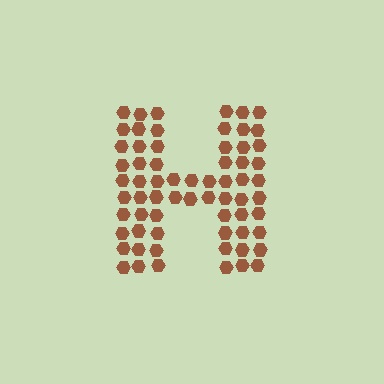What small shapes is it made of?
It is made of small hexagons.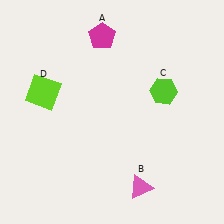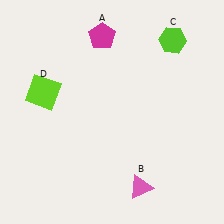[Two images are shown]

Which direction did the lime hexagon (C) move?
The lime hexagon (C) moved up.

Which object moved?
The lime hexagon (C) moved up.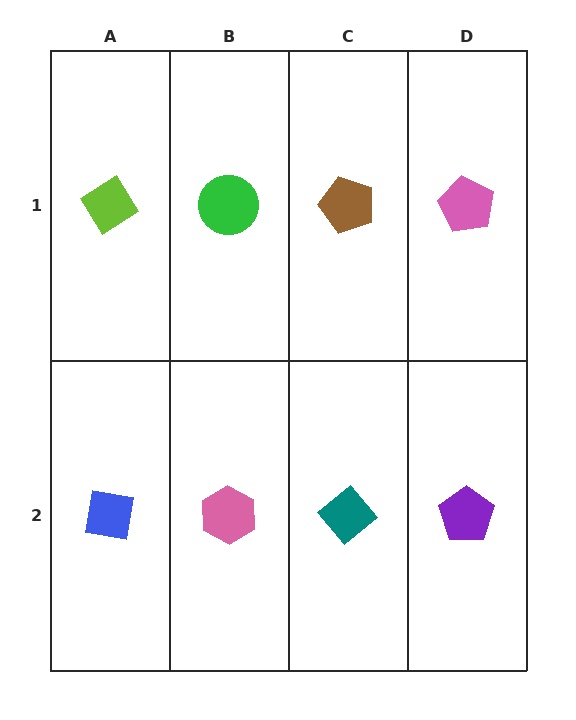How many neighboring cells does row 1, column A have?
2.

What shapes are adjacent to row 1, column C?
A teal diamond (row 2, column C), a green circle (row 1, column B), a pink pentagon (row 1, column D).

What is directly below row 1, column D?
A purple pentagon.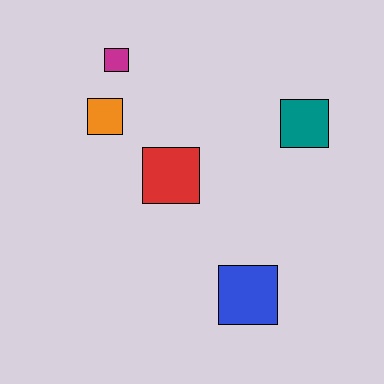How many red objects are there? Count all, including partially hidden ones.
There is 1 red object.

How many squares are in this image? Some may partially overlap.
There are 5 squares.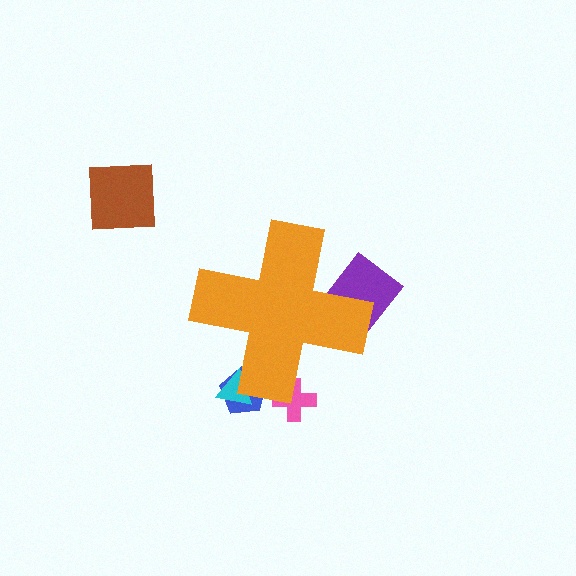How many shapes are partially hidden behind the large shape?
4 shapes are partially hidden.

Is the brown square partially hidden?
No, the brown square is fully visible.